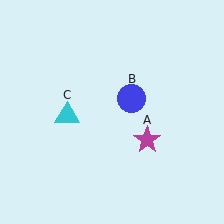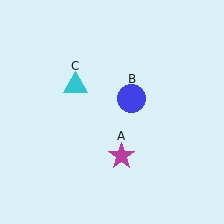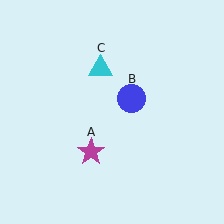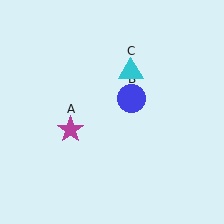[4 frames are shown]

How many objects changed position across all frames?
2 objects changed position: magenta star (object A), cyan triangle (object C).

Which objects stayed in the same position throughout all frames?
Blue circle (object B) remained stationary.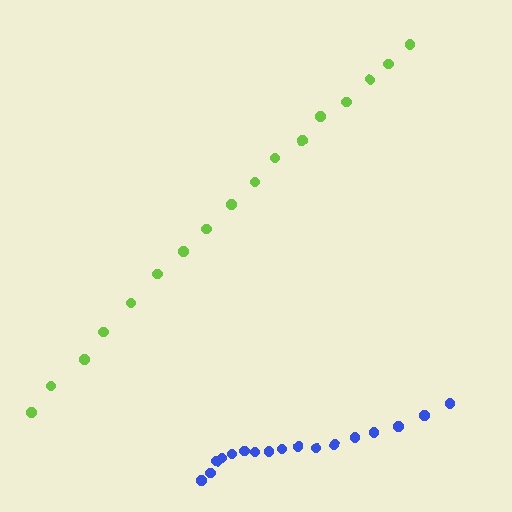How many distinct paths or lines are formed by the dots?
There are 2 distinct paths.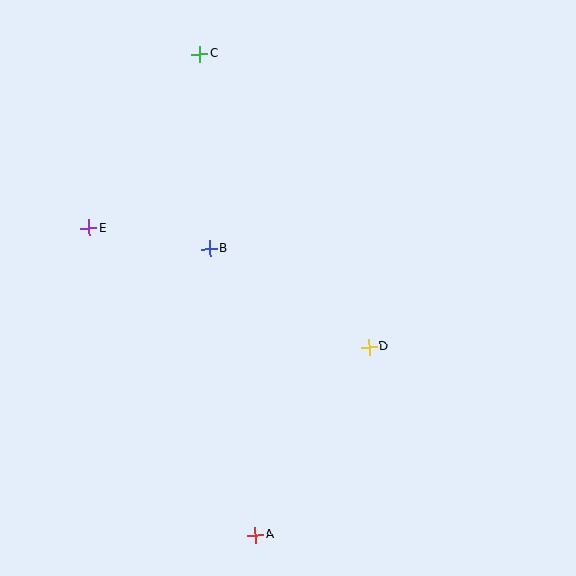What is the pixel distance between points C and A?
The distance between C and A is 484 pixels.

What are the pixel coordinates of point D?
Point D is at (369, 347).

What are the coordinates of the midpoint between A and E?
The midpoint between A and E is at (172, 381).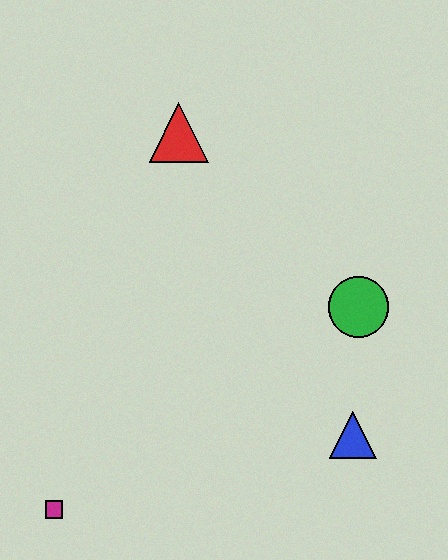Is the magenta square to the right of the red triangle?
No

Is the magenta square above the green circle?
No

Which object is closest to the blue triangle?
The green circle is closest to the blue triangle.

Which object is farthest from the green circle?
The magenta square is farthest from the green circle.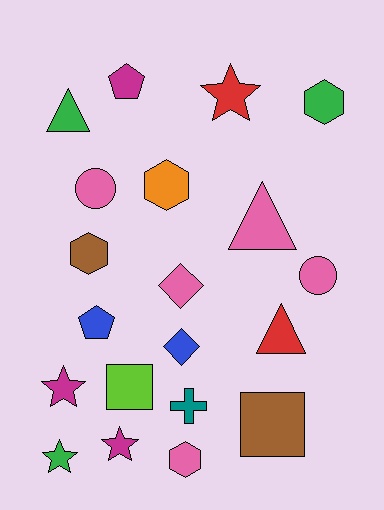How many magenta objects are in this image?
There are 3 magenta objects.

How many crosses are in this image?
There is 1 cross.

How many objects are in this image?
There are 20 objects.